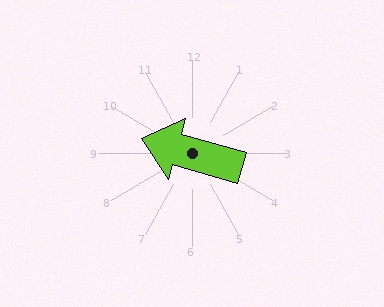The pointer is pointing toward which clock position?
Roughly 10 o'clock.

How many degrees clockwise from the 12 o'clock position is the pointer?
Approximately 286 degrees.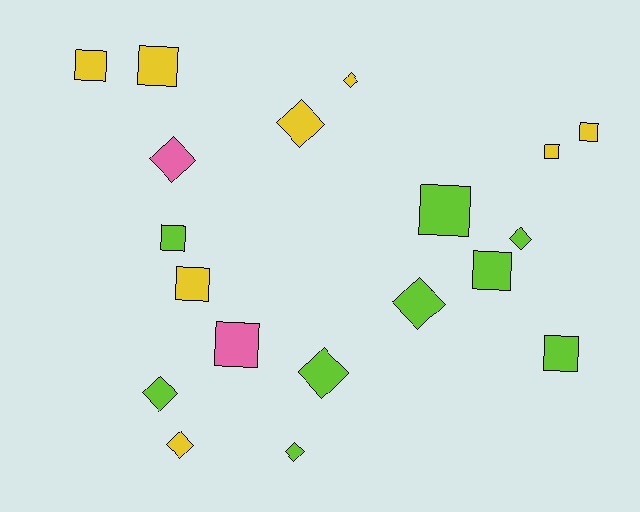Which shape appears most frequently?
Square, with 10 objects.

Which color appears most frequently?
Lime, with 9 objects.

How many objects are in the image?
There are 19 objects.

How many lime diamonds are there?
There are 5 lime diamonds.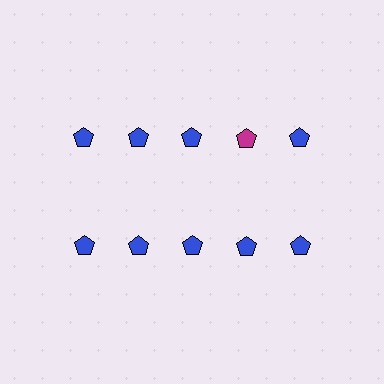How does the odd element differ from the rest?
It has a different color: magenta instead of blue.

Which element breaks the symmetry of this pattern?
The magenta pentagon in the top row, second from right column breaks the symmetry. All other shapes are blue pentagons.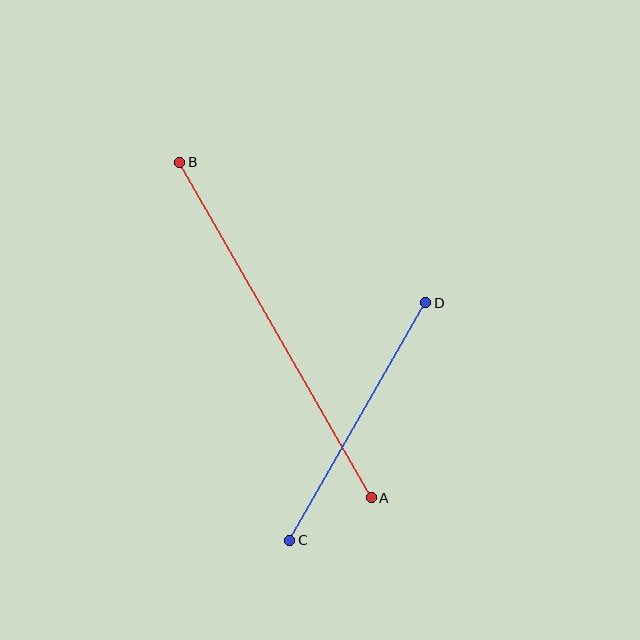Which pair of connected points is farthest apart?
Points A and B are farthest apart.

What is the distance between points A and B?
The distance is approximately 386 pixels.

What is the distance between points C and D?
The distance is approximately 274 pixels.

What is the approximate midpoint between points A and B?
The midpoint is at approximately (276, 330) pixels.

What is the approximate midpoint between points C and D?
The midpoint is at approximately (358, 421) pixels.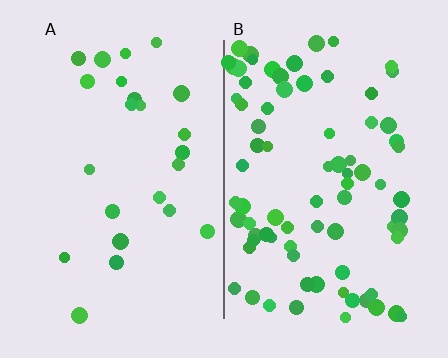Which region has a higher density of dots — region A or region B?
B (the right).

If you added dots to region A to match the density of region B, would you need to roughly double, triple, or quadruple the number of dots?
Approximately triple.